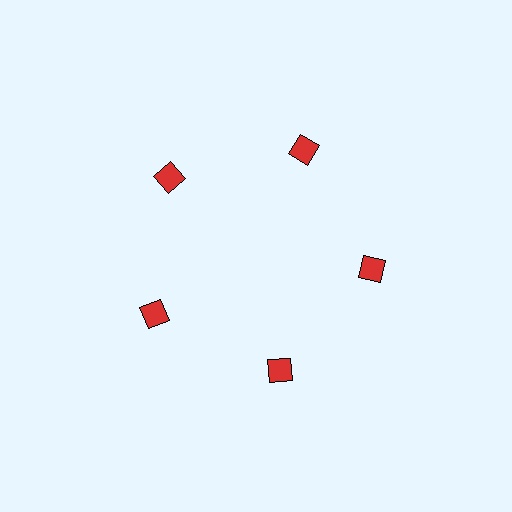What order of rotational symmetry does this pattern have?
This pattern has 5-fold rotational symmetry.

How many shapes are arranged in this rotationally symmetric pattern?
There are 5 shapes, arranged in 5 groups of 1.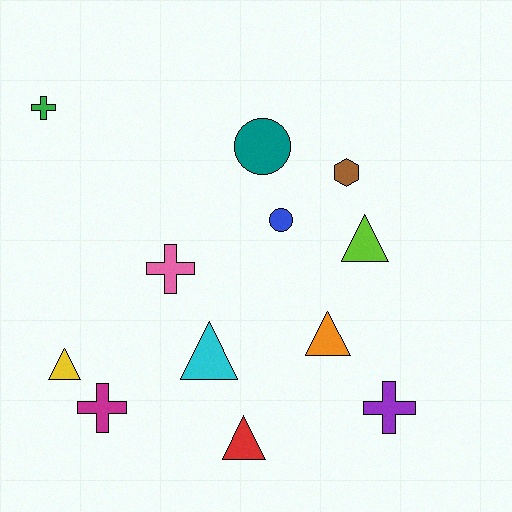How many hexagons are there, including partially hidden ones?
There is 1 hexagon.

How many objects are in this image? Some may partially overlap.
There are 12 objects.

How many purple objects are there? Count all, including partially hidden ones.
There is 1 purple object.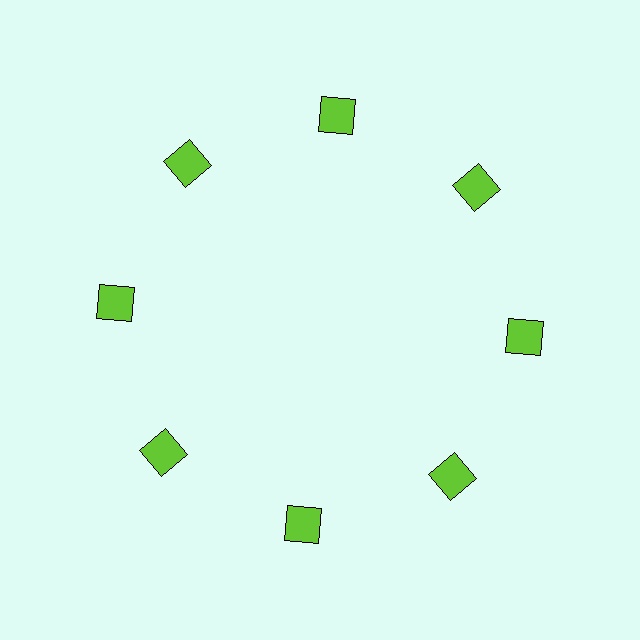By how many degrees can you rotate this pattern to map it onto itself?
The pattern maps onto itself every 45 degrees of rotation.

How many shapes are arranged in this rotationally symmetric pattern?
There are 8 shapes, arranged in 8 groups of 1.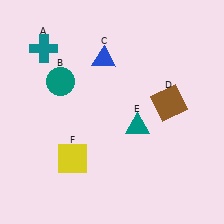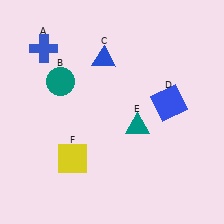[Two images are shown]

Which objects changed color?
A changed from teal to blue. D changed from brown to blue.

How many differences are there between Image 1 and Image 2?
There are 2 differences between the two images.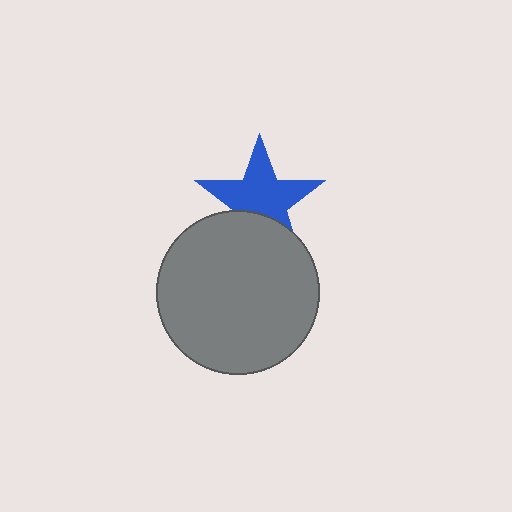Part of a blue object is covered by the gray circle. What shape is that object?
It is a star.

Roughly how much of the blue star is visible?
Most of it is visible (roughly 69%).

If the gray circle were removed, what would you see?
You would see the complete blue star.